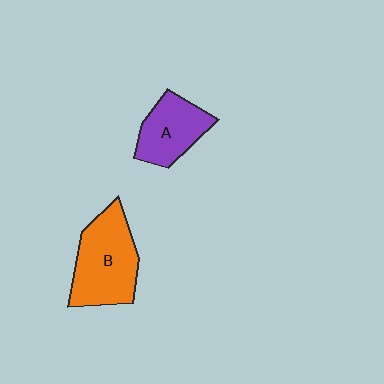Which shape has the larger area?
Shape B (orange).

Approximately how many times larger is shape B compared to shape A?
Approximately 1.4 times.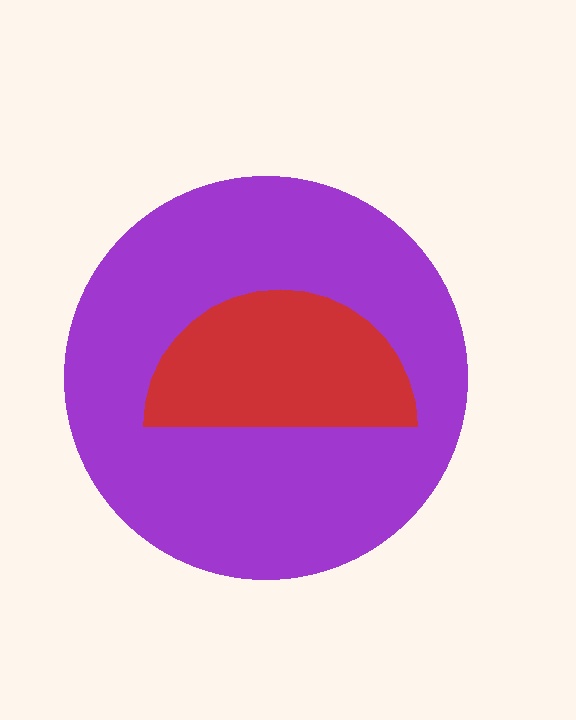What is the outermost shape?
The purple circle.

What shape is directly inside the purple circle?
The red semicircle.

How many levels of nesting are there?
2.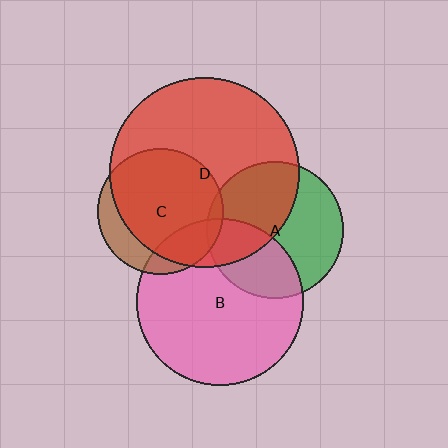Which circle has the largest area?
Circle D (red).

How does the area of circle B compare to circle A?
Approximately 1.5 times.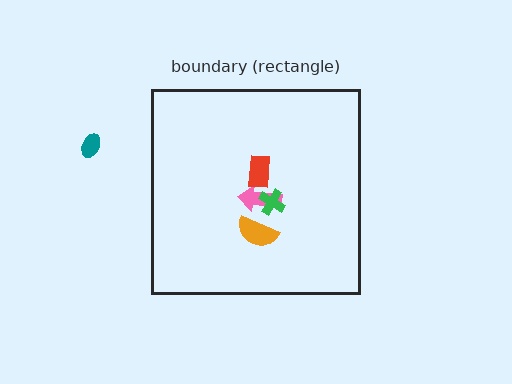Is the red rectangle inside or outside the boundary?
Inside.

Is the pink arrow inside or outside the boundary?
Inside.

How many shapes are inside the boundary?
4 inside, 1 outside.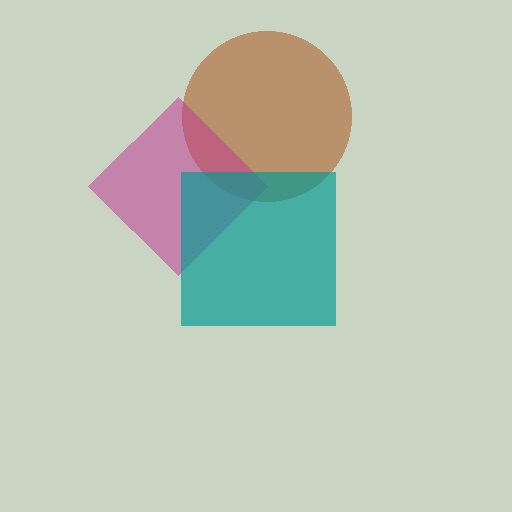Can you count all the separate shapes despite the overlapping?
Yes, there are 3 separate shapes.